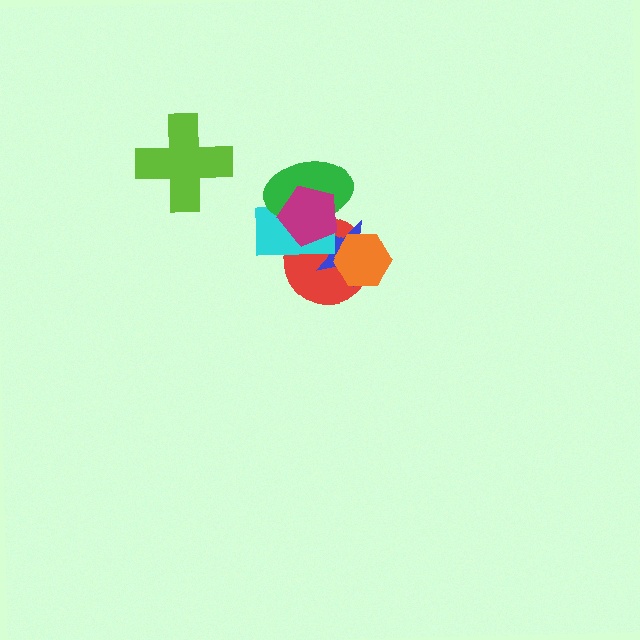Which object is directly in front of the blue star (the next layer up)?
The cyan rectangle is directly in front of the blue star.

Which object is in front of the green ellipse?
The magenta pentagon is in front of the green ellipse.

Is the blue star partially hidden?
Yes, it is partially covered by another shape.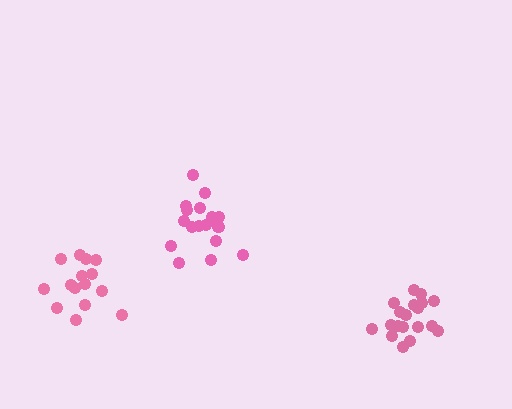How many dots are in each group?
Group 1: 19 dots, Group 2: 19 dots, Group 3: 15 dots (53 total).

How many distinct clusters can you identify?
There are 3 distinct clusters.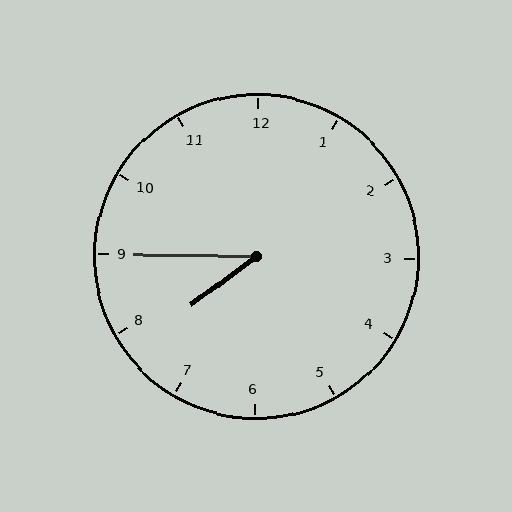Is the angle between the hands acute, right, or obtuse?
It is acute.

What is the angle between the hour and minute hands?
Approximately 38 degrees.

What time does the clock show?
7:45.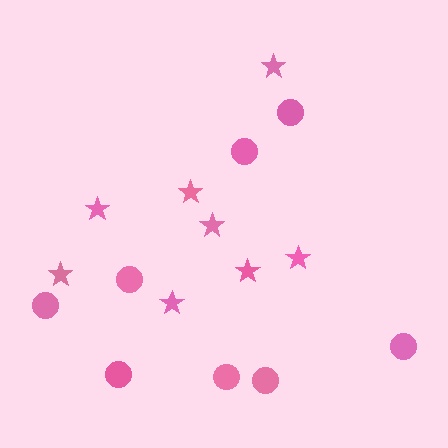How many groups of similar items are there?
There are 2 groups: one group of circles (8) and one group of stars (8).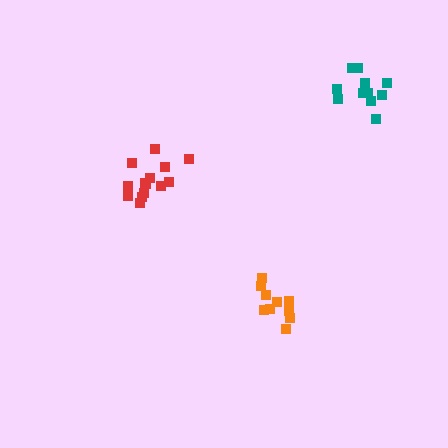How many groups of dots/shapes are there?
There are 3 groups.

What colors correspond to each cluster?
The clusters are colored: red, orange, teal.